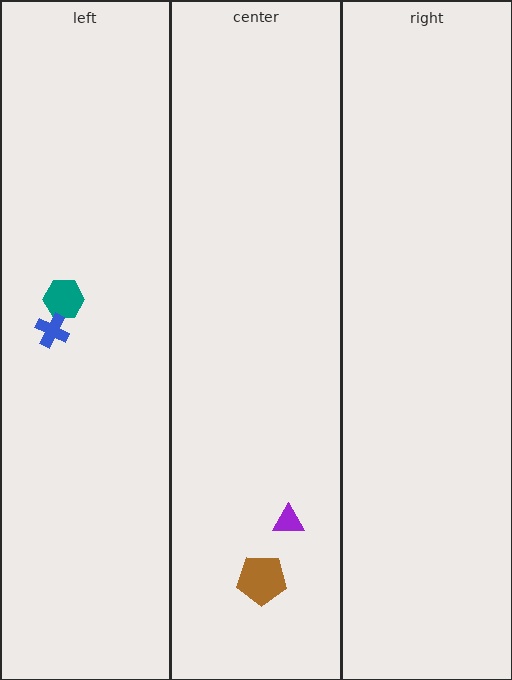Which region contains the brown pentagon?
The center region.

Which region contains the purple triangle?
The center region.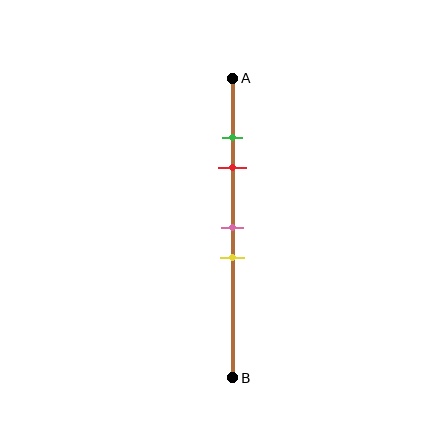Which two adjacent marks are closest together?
The green and red marks are the closest adjacent pair.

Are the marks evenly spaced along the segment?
No, the marks are not evenly spaced.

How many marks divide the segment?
There are 4 marks dividing the segment.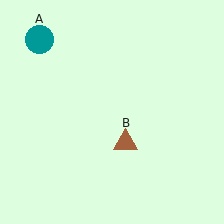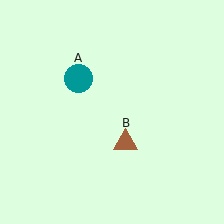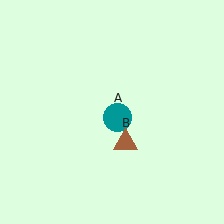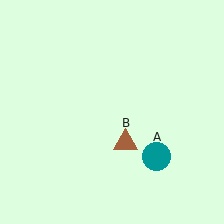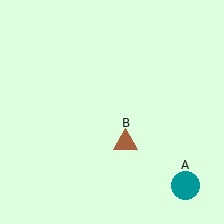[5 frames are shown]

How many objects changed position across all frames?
1 object changed position: teal circle (object A).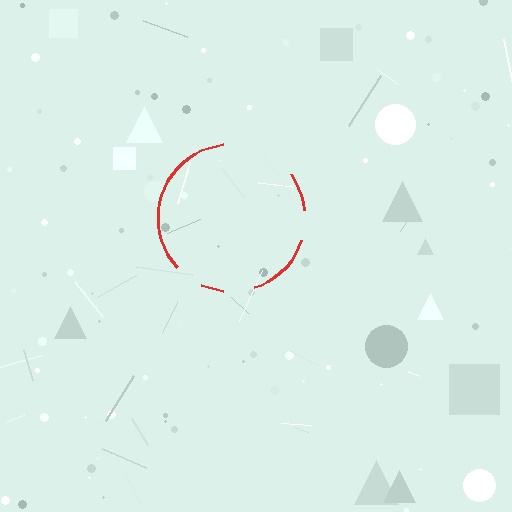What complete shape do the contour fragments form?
The contour fragments form a circle.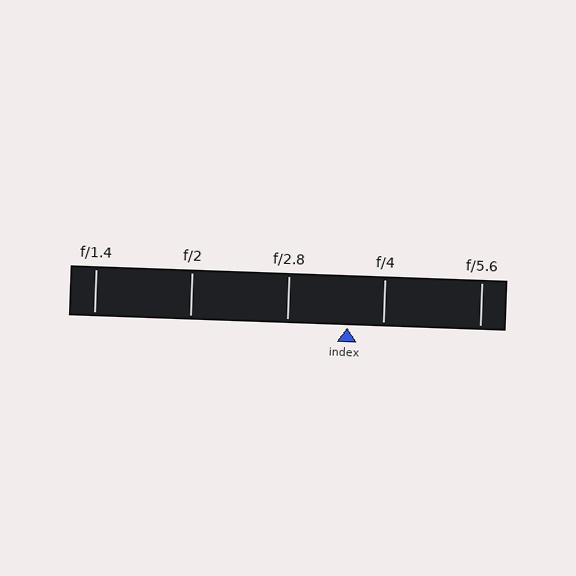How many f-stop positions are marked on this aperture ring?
There are 5 f-stop positions marked.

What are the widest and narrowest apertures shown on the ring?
The widest aperture shown is f/1.4 and the narrowest is f/5.6.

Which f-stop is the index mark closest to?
The index mark is closest to f/4.